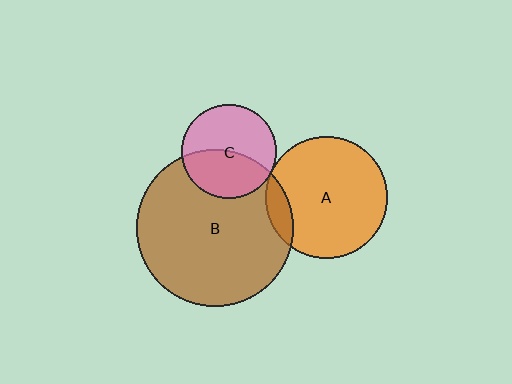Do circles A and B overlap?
Yes.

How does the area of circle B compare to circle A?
Approximately 1.7 times.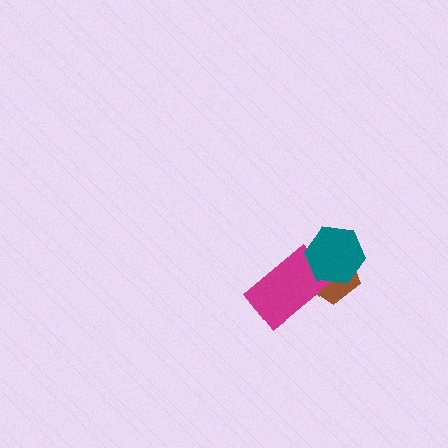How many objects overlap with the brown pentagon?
2 objects overlap with the brown pentagon.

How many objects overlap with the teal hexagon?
2 objects overlap with the teal hexagon.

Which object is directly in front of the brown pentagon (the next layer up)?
The magenta rectangle is directly in front of the brown pentagon.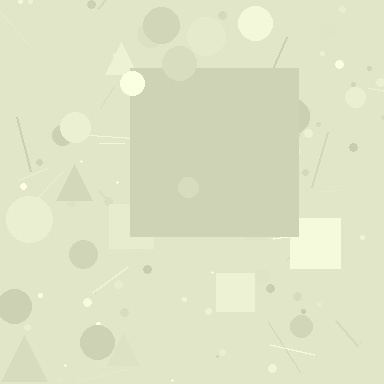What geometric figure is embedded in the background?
A square is embedded in the background.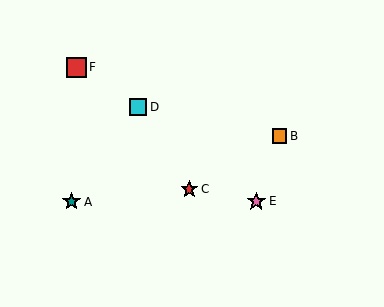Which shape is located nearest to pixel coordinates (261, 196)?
The pink star (labeled E) at (256, 201) is nearest to that location.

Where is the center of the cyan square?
The center of the cyan square is at (138, 107).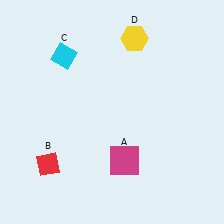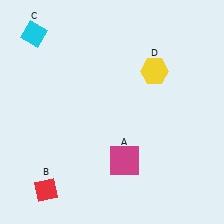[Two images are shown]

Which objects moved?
The objects that moved are: the red diamond (B), the cyan diamond (C), the yellow hexagon (D).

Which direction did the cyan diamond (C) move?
The cyan diamond (C) moved left.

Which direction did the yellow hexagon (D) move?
The yellow hexagon (D) moved down.